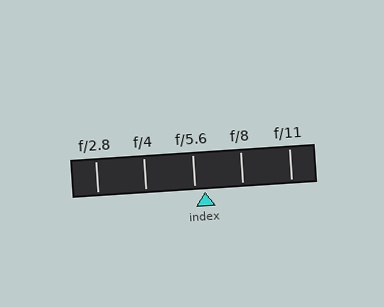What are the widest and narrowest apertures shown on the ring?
The widest aperture shown is f/2.8 and the narrowest is f/11.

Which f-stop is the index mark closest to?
The index mark is closest to f/5.6.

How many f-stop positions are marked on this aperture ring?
There are 5 f-stop positions marked.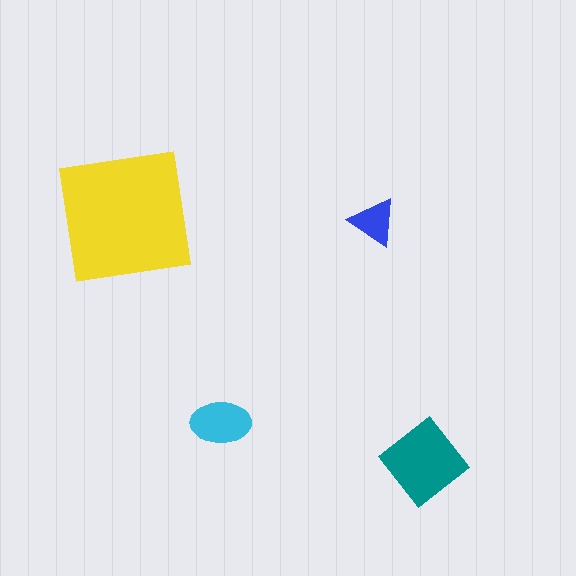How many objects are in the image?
There are 4 objects in the image.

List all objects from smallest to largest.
The blue triangle, the cyan ellipse, the teal diamond, the yellow square.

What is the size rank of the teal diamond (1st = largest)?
2nd.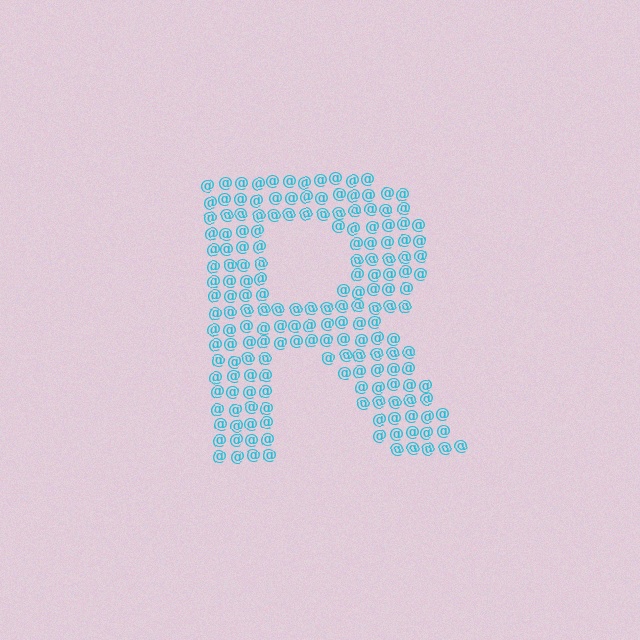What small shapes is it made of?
It is made of small at signs.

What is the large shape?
The large shape is the letter R.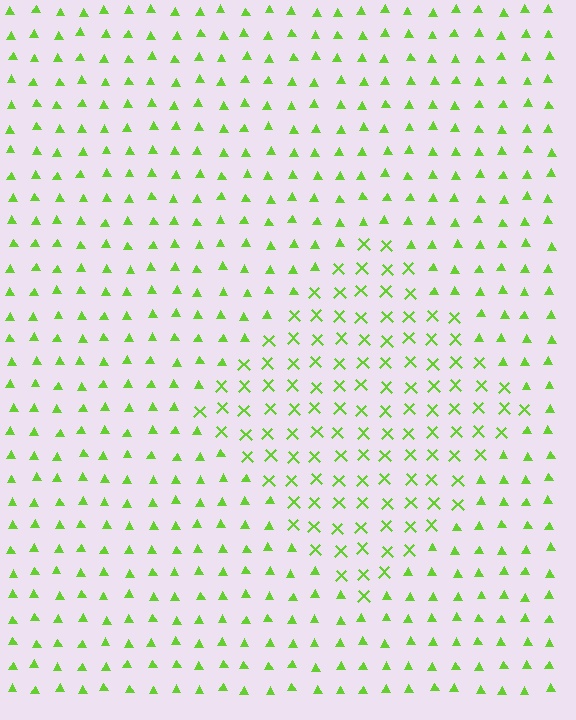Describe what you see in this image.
The image is filled with small lime elements arranged in a uniform grid. A diamond-shaped region contains X marks, while the surrounding area contains triangles. The boundary is defined purely by the change in element shape.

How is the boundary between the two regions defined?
The boundary is defined by a change in element shape: X marks inside vs. triangles outside. All elements share the same color and spacing.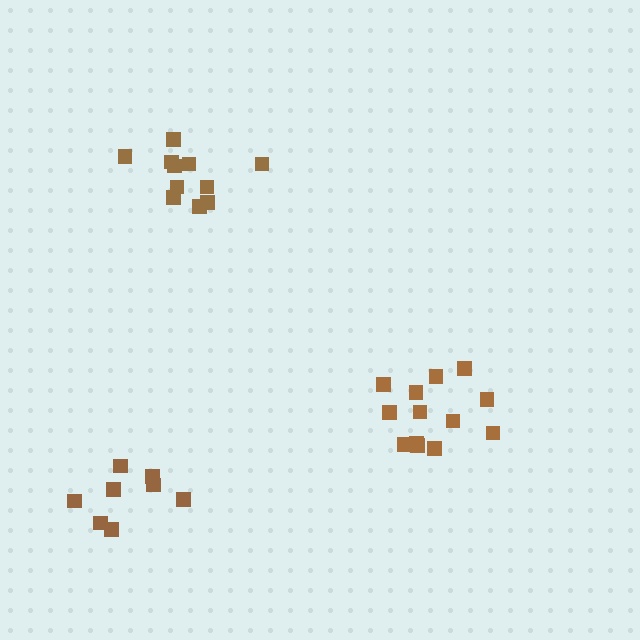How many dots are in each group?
Group 1: 11 dots, Group 2: 13 dots, Group 3: 8 dots (32 total).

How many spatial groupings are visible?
There are 3 spatial groupings.